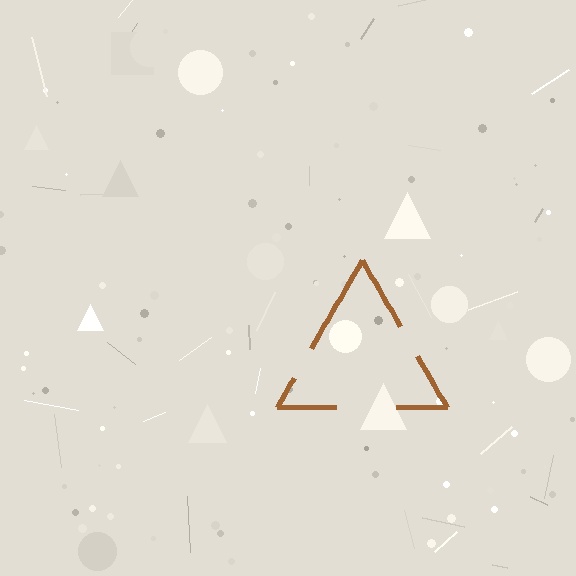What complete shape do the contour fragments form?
The contour fragments form a triangle.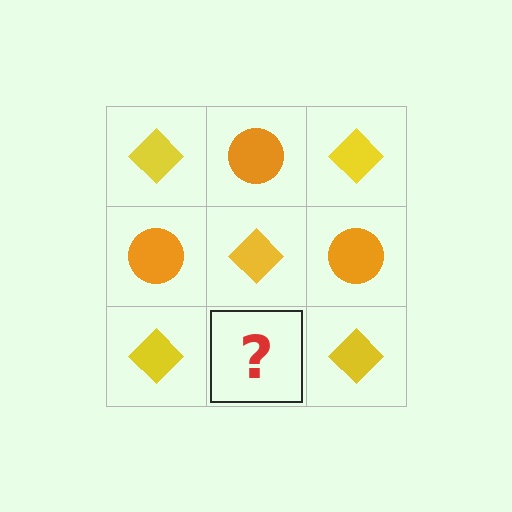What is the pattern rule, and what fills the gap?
The rule is that it alternates yellow diamond and orange circle in a checkerboard pattern. The gap should be filled with an orange circle.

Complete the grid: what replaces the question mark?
The question mark should be replaced with an orange circle.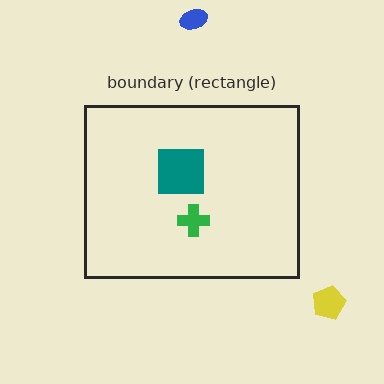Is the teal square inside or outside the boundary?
Inside.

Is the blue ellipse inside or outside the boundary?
Outside.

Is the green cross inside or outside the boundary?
Inside.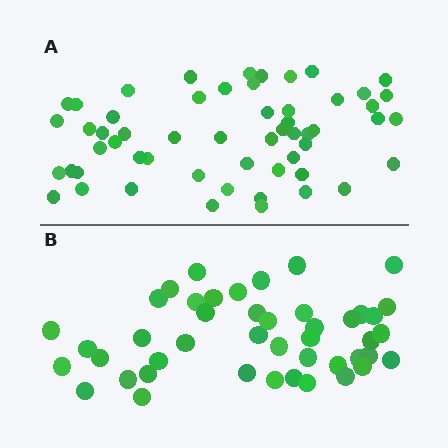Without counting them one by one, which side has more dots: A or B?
Region A (the top region) has more dots.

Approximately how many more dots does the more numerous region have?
Region A has roughly 12 or so more dots than region B.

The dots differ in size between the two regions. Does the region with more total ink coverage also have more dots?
No. Region B has more total ink coverage because its dots are larger, but region A actually contains more individual dots. Total area can be misleading — the number of items is what matters here.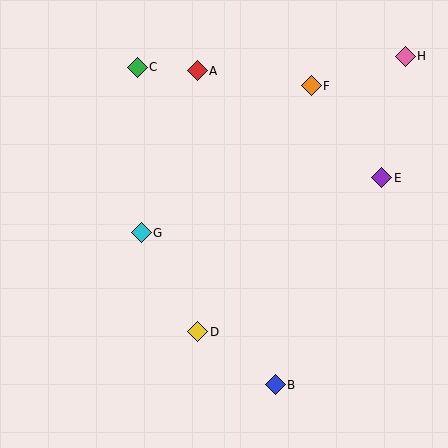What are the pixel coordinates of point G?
Point G is at (141, 233).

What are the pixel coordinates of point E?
Point E is at (382, 178).